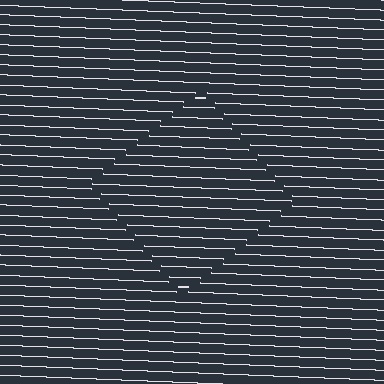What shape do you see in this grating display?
An illusory square. The interior of the shape contains the same grating, shifted by half a period — the contour is defined by the phase discontinuity where line-ends from the inner and outer gratings abut.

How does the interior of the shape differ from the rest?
The interior of the shape contains the same grating, shifted by half a period — the contour is defined by the phase discontinuity where line-ends from the inner and outer gratings abut.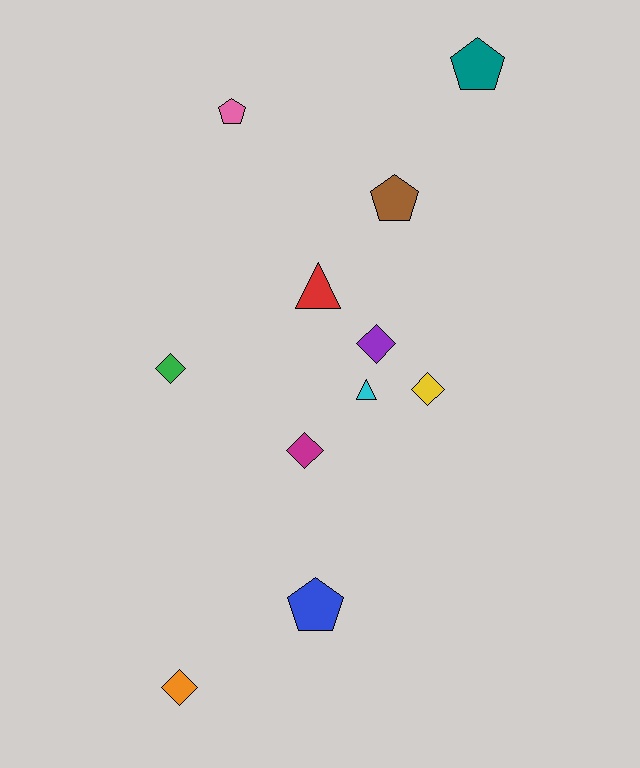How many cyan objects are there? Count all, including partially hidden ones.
There is 1 cyan object.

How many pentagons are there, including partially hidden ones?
There are 4 pentagons.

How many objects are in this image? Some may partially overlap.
There are 11 objects.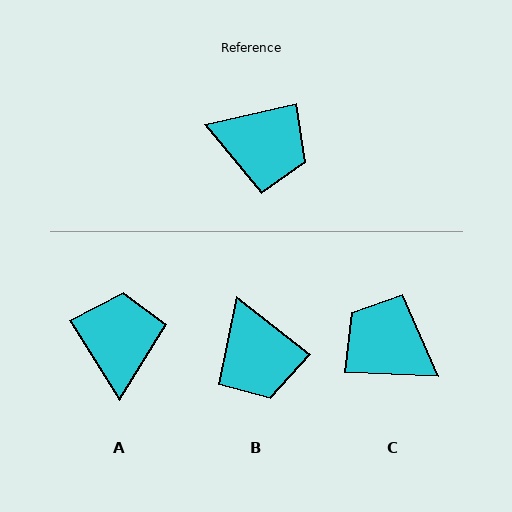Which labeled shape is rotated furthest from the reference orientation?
C, about 165 degrees away.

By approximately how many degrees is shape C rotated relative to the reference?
Approximately 165 degrees counter-clockwise.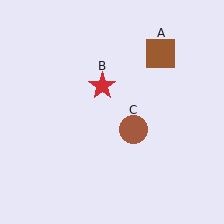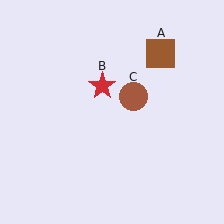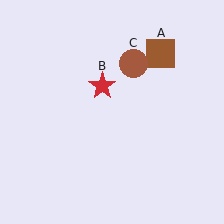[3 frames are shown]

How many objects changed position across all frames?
1 object changed position: brown circle (object C).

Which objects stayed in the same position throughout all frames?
Brown square (object A) and red star (object B) remained stationary.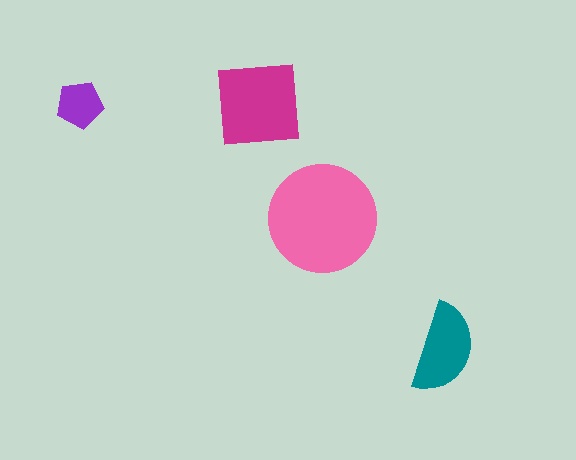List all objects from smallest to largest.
The purple pentagon, the teal semicircle, the magenta square, the pink circle.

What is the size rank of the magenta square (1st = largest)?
2nd.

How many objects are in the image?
There are 4 objects in the image.